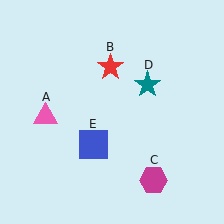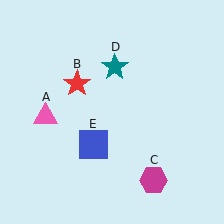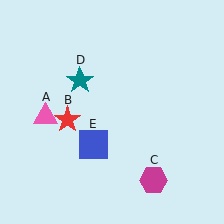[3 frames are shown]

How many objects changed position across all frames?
2 objects changed position: red star (object B), teal star (object D).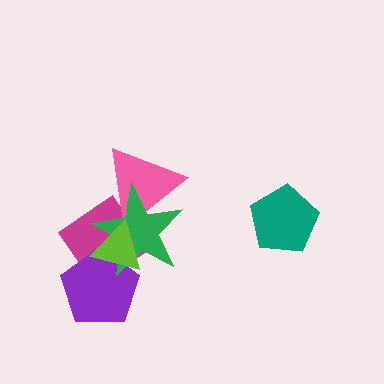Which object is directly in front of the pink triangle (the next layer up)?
The green star is directly in front of the pink triangle.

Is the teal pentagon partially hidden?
No, no other shape covers it.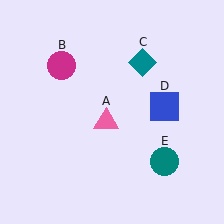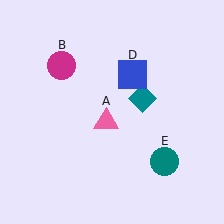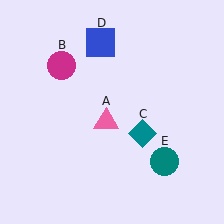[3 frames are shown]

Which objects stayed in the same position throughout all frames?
Pink triangle (object A) and magenta circle (object B) and teal circle (object E) remained stationary.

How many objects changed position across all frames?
2 objects changed position: teal diamond (object C), blue square (object D).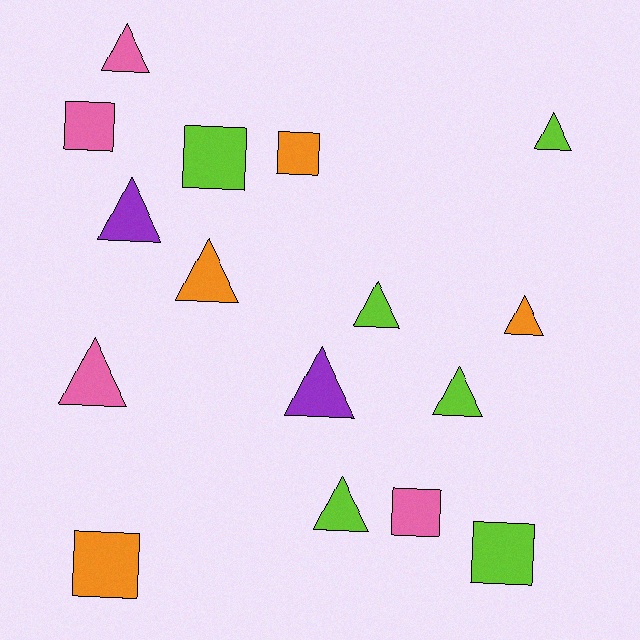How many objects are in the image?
There are 16 objects.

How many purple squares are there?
There are no purple squares.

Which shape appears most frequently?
Triangle, with 10 objects.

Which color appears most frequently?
Lime, with 6 objects.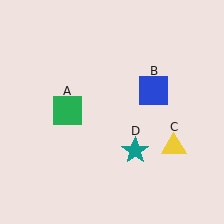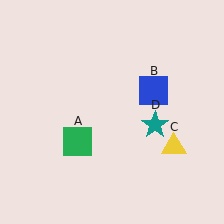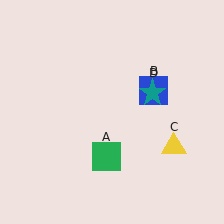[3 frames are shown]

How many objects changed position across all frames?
2 objects changed position: green square (object A), teal star (object D).